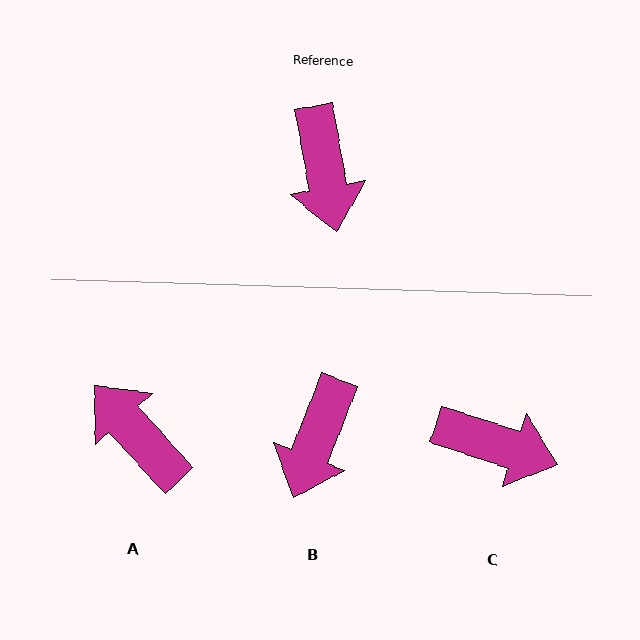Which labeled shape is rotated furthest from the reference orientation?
A, about 148 degrees away.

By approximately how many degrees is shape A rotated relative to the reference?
Approximately 148 degrees clockwise.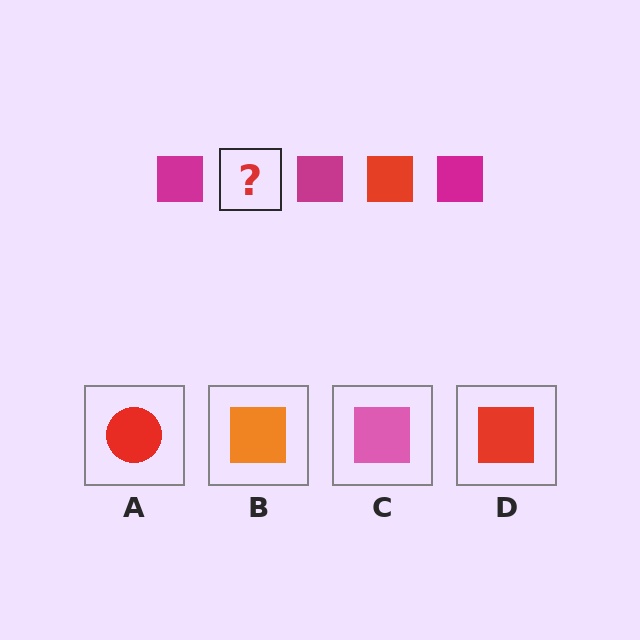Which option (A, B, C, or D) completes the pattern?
D.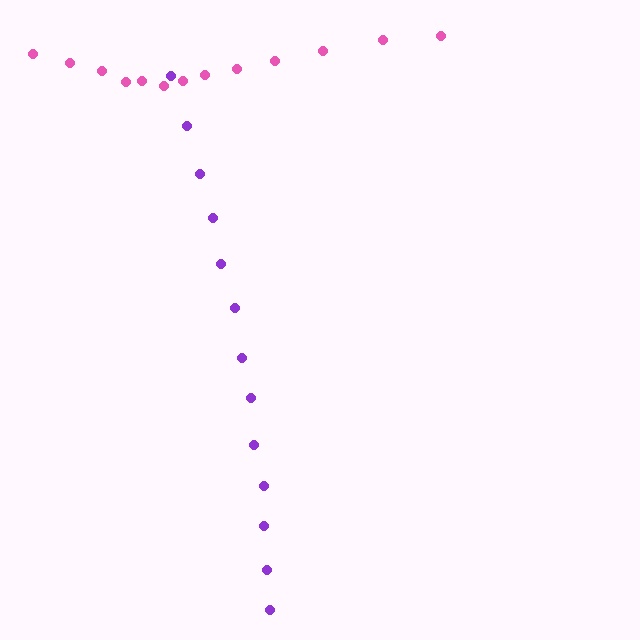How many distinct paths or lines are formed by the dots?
There are 2 distinct paths.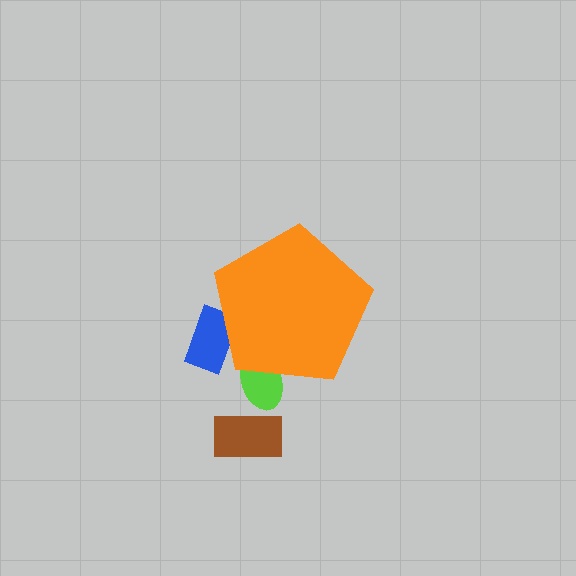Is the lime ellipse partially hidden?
Yes, the lime ellipse is partially hidden behind the orange pentagon.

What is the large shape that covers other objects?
An orange pentagon.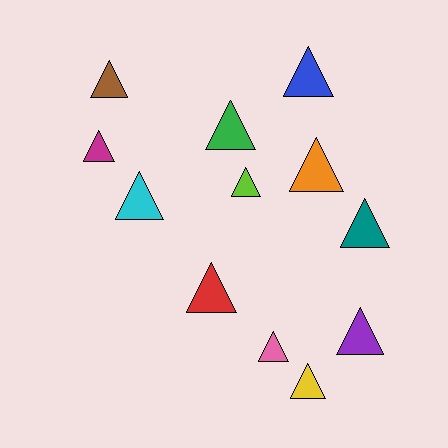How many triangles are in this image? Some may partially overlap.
There are 12 triangles.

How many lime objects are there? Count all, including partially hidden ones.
There is 1 lime object.